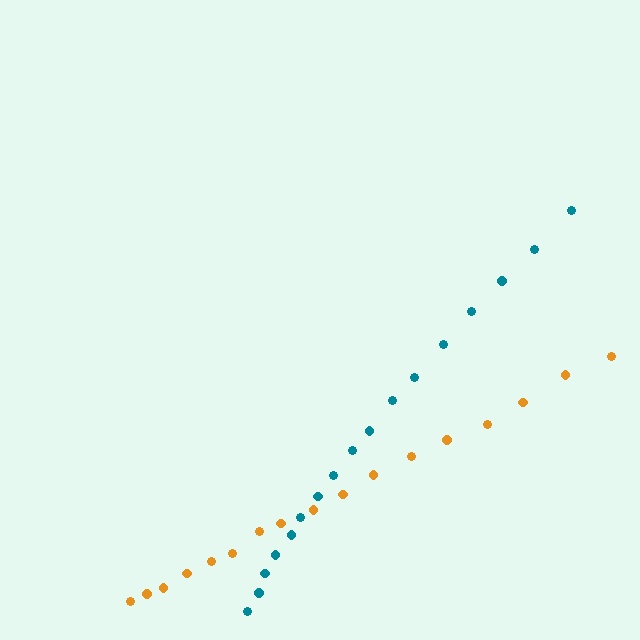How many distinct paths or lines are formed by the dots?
There are 2 distinct paths.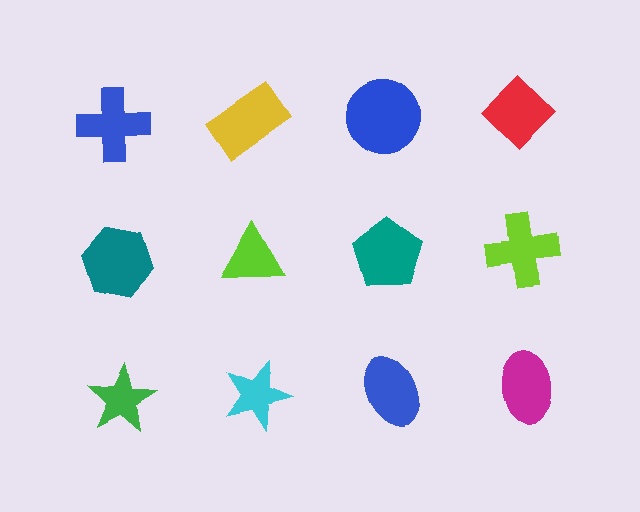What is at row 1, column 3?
A blue circle.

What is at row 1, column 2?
A yellow rectangle.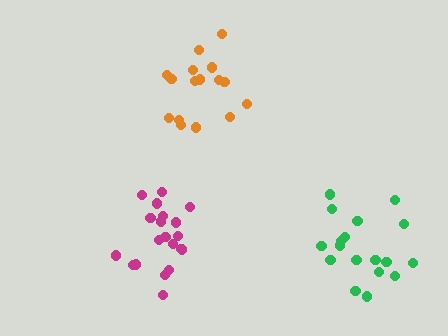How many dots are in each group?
Group 1: 16 dots, Group 2: 19 dots, Group 3: 20 dots (55 total).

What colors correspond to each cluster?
The clusters are colored: orange, green, magenta.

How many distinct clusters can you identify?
There are 3 distinct clusters.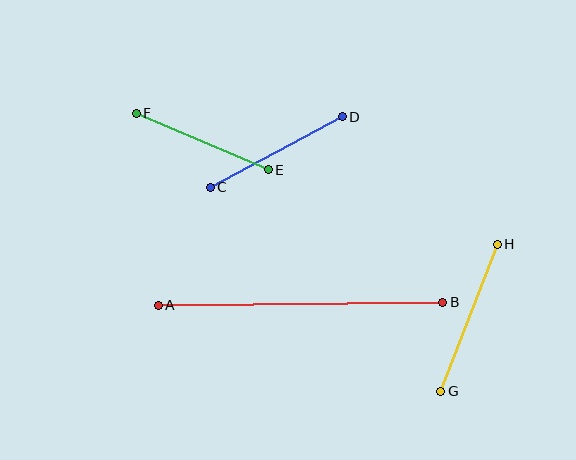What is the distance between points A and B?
The distance is approximately 285 pixels.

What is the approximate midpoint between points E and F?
The midpoint is at approximately (202, 142) pixels.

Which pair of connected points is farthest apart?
Points A and B are farthest apart.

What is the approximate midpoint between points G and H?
The midpoint is at approximately (469, 318) pixels.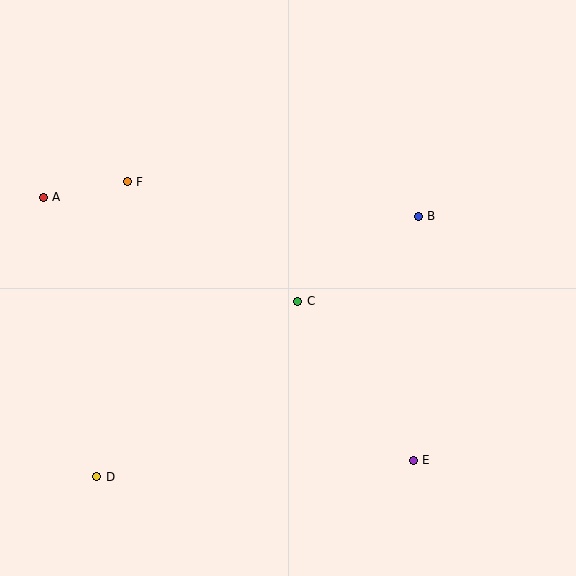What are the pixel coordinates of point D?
Point D is at (97, 477).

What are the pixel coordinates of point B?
Point B is at (418, 216).